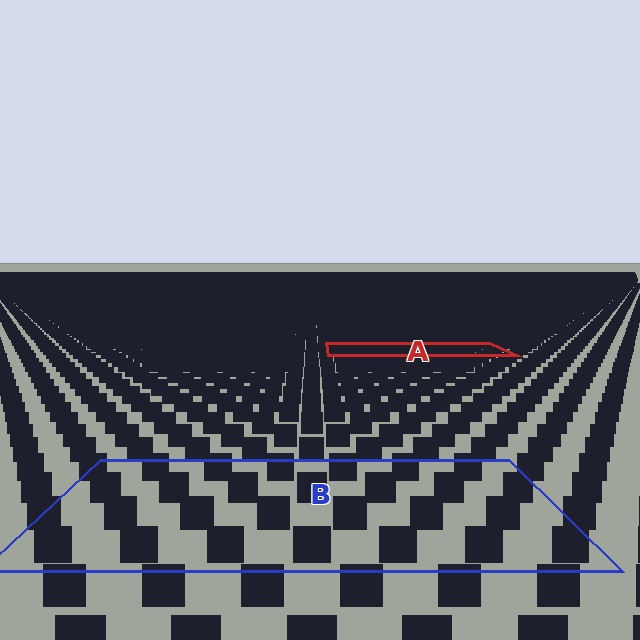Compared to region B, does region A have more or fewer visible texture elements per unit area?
Region A has more texture elements per unit area — they are packed more densely because it is farther away.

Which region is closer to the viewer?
Region B is closer. The texture elements there are larger and more spread out.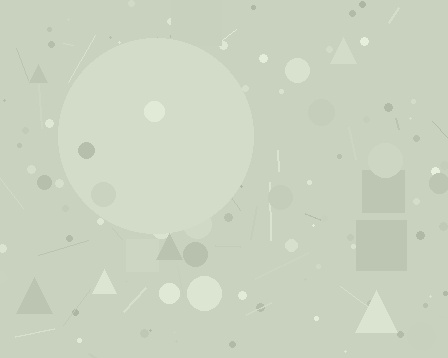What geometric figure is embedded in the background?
A circle is embedded in the background.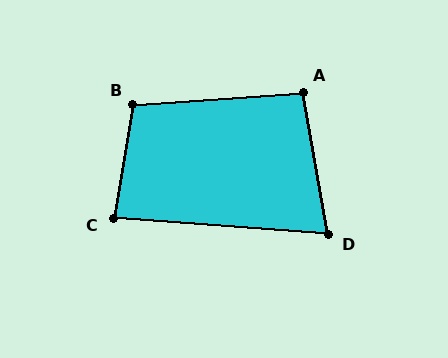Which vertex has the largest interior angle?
B, at approximately 104 degrees.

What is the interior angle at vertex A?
Approximately 96 degrees (obtuse).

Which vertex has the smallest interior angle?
D, at approximately 76 degrees.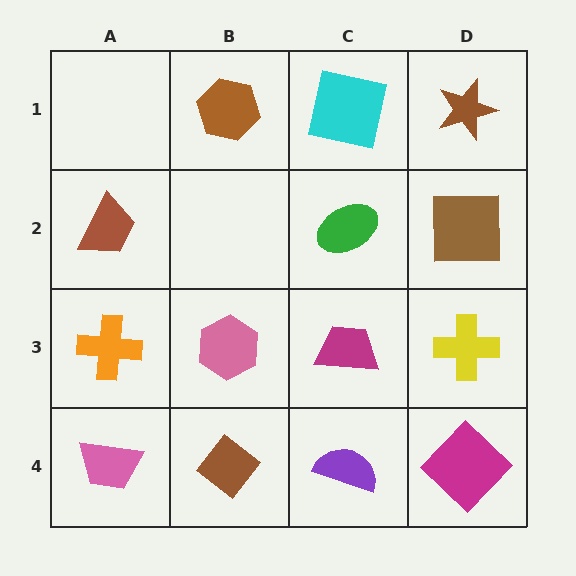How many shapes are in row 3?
4 shapes.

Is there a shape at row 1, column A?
No, that cell is empty.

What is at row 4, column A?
A pink trapezoid.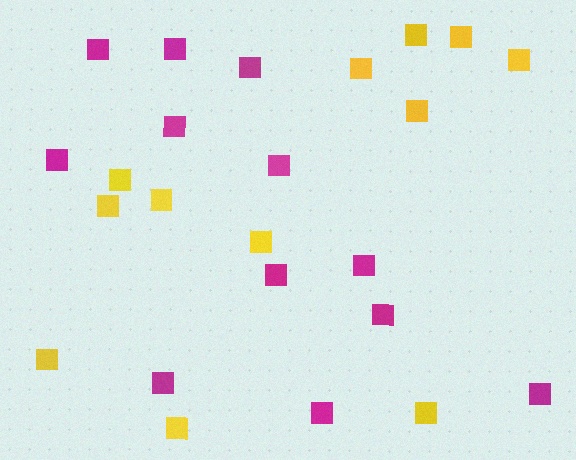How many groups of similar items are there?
There are 2 groups: one group of yellow squares (12) and one group of magenta squares (12).